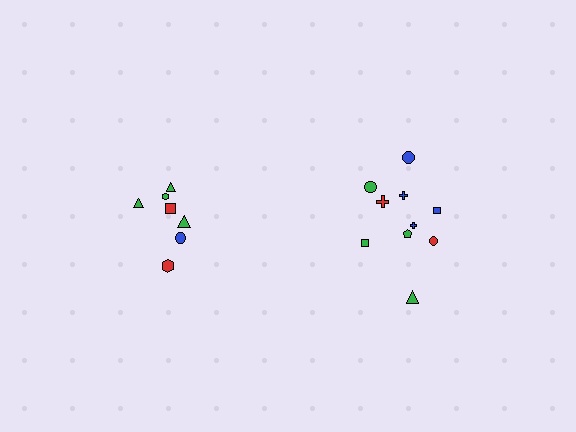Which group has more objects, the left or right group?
The right group.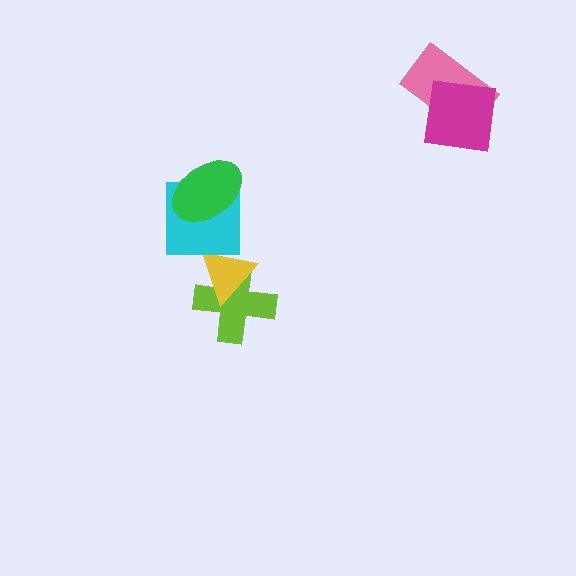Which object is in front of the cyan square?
The green ellipse is in front of the cyan square.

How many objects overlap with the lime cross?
1 object overlaps with the lime cross.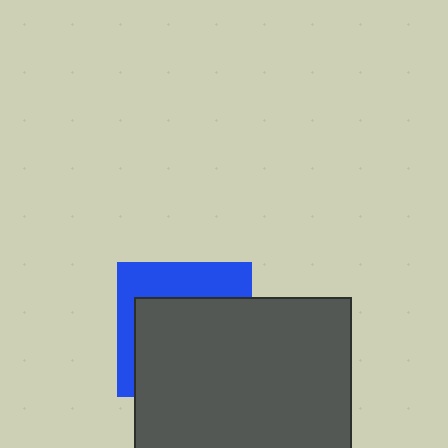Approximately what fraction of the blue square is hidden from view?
Roughly 65% of the blue square is hidden behind the dark gray rectangle.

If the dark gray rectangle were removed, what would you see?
You would see the complete blue square.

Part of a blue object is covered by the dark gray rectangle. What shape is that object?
It is a square.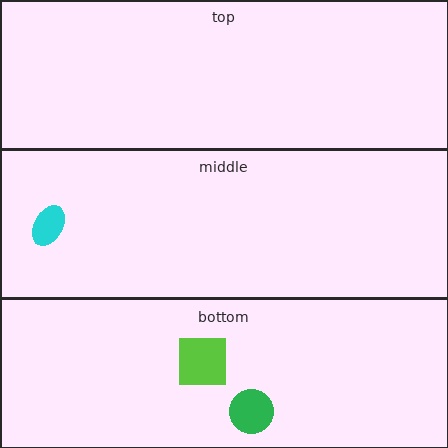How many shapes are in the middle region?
1.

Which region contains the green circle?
The bottom region.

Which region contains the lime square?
The bottom region.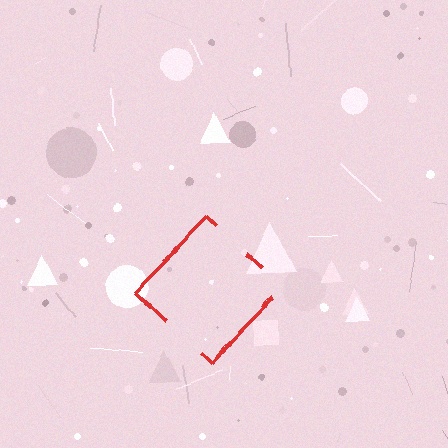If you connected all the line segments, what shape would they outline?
They would outline a diamond.